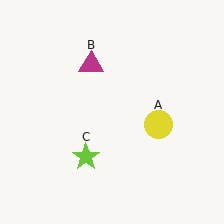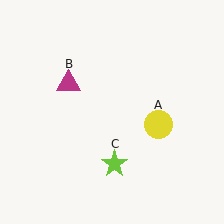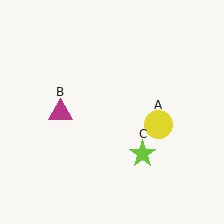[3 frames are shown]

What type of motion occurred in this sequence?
The magenta triangle (object B), lime star (object C) rotated counterclockwise around the center of the scene.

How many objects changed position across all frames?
2 objects changed position: magenta triangle (object B), lime star (object C).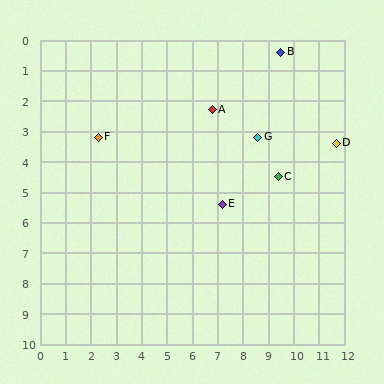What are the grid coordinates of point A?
Point A is at approximately (6.8, 2.3).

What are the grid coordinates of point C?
Point C is at approximately (9.4, 4.5).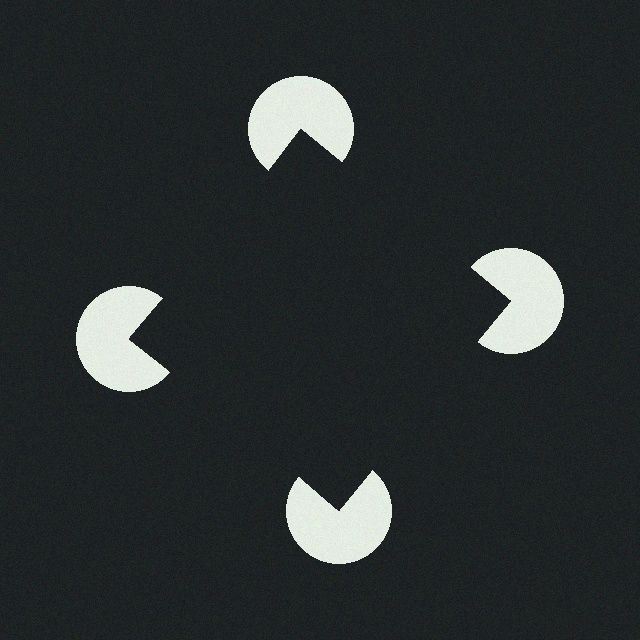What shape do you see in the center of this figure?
An illusory square — its edges are inferred from the aligned wedge cuts in the pac-man discs, not physically drawn.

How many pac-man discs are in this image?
There are 4 — one at each vertex of the illusory square.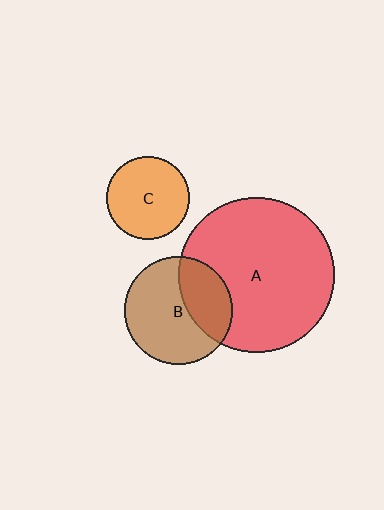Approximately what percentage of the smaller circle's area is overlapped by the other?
Approximately 35%.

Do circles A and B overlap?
Yes.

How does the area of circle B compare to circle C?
Approximately 1.7 times.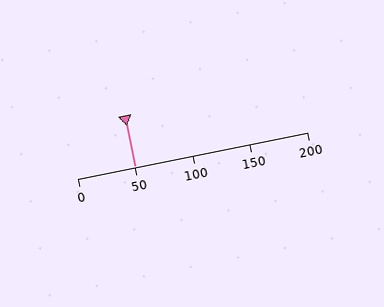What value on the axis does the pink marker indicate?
The marker indicates approximately 50.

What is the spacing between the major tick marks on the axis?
The major ticks are spaced 50 apart.